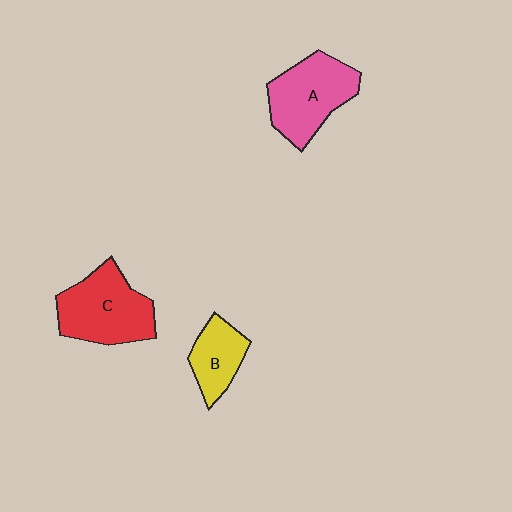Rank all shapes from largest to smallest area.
From largest to smallest: C (red), A (pink), B (yellow).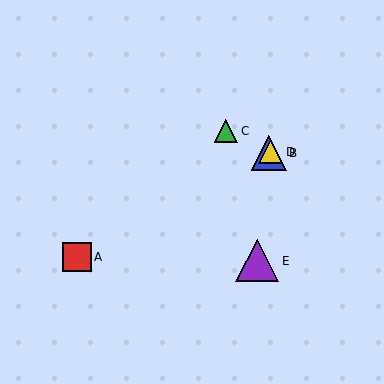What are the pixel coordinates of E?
Object E is at (257, 261).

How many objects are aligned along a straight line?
3 objects (A, B, D) are aligned along a straight line.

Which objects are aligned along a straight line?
Objects A, B, D are aligned along a straight line.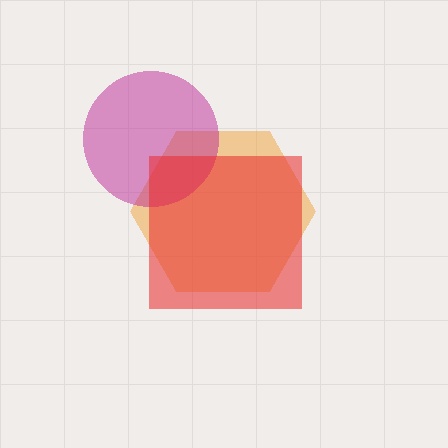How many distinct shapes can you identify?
There are 3 distinct shapes: an orange hexagon, a magenta circle, a red square.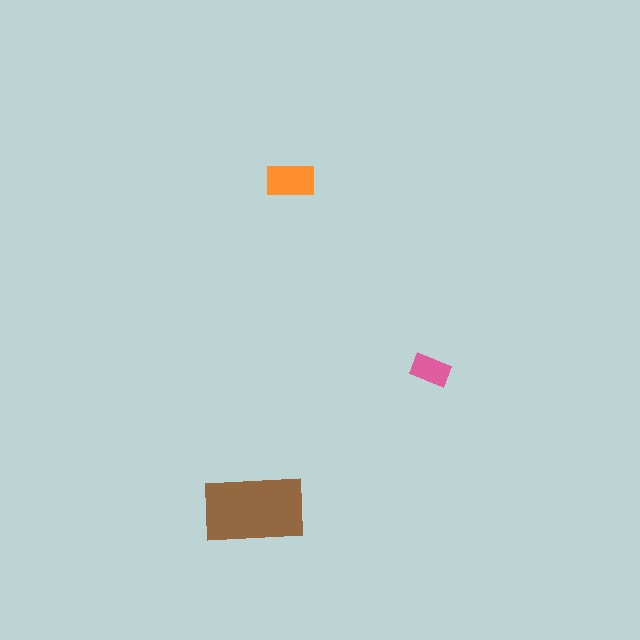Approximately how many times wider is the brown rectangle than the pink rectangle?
About 2.5 times wider.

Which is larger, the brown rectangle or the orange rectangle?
The brown one.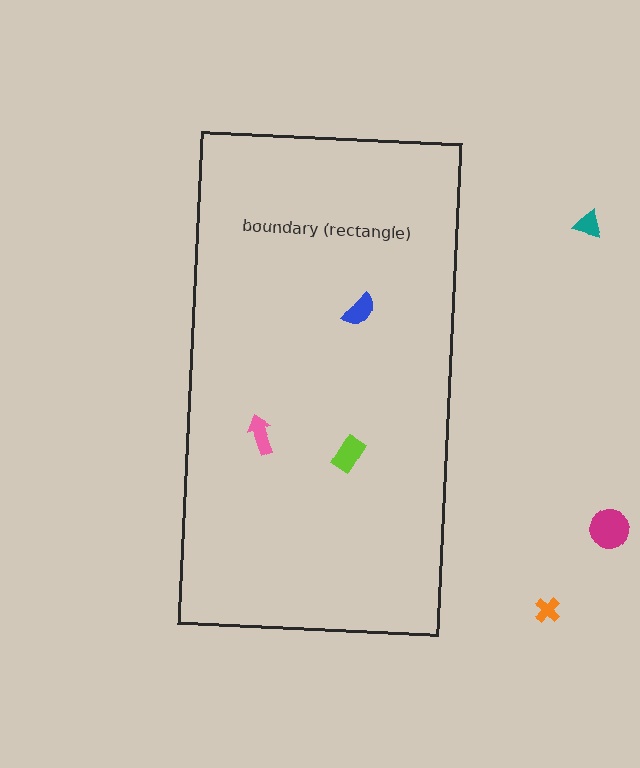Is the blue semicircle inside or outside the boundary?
Inside.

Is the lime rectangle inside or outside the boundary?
Inside.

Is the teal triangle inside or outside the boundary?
Outside.